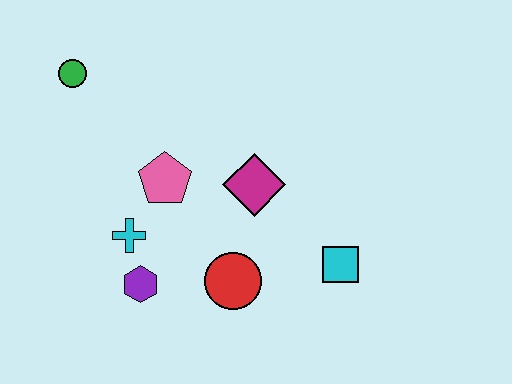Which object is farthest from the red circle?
The green circle is farthest from the red circle.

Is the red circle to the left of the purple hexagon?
No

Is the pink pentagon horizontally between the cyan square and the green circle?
Yes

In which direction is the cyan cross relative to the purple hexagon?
The cyan cross is above the purple hexagon.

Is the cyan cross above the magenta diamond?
No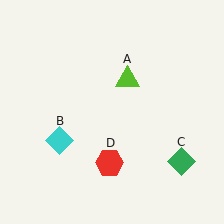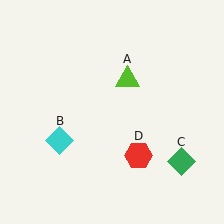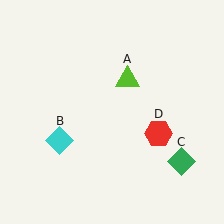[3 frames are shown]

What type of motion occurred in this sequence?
The red hexagon (object D) rotated counterclockwise around the center of the scene.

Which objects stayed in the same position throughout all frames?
Lime triangle (object A) and cyan diamond (object B) and green diamond (object C) remained stationary.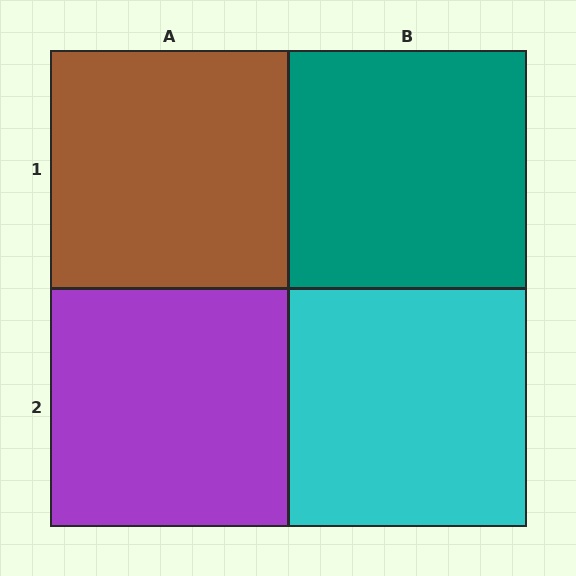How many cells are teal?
1 cell is teal.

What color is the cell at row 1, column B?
Teal.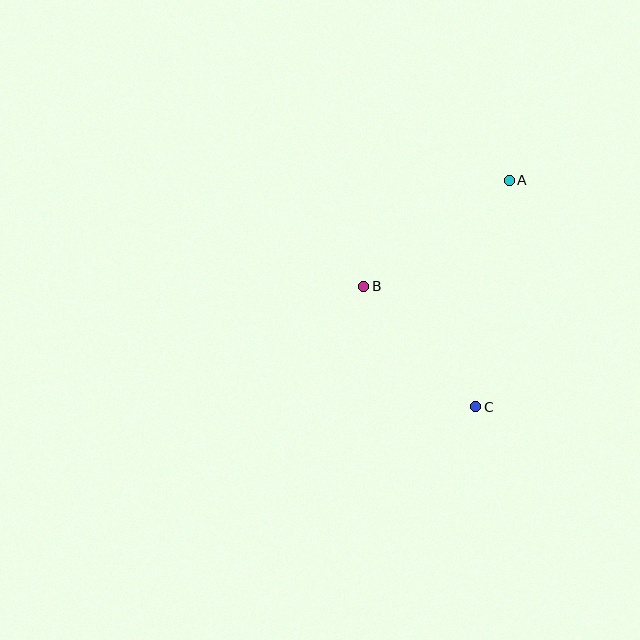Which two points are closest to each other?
Points B and C are closest to each other.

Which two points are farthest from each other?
Points A and C are farthest from each other.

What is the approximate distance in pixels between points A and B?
The distance between A and B is approximately 180 pixels.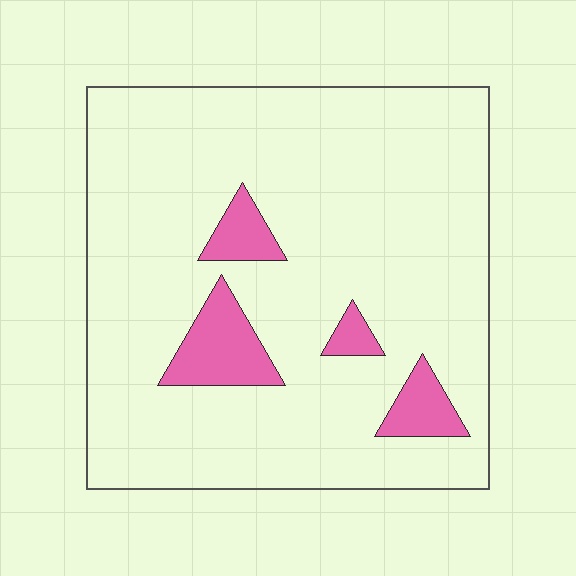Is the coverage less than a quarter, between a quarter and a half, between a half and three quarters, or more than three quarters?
Less than a quarter.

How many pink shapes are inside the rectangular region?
4.